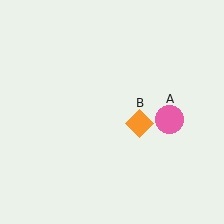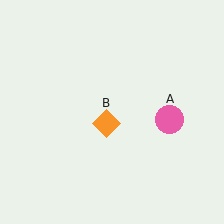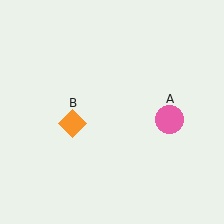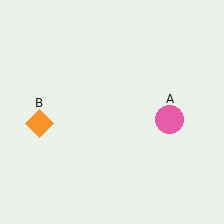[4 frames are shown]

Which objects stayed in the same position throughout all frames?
Pink circle (object A) remained stationary.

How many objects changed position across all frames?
1 object changed position: orange diamond (object B).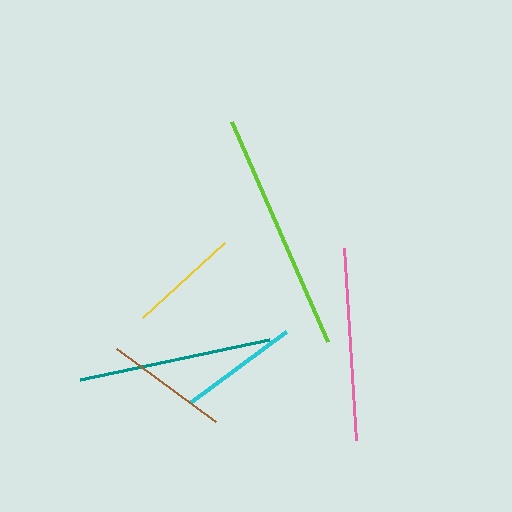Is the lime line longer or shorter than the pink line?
The lime line is longer than the pink line.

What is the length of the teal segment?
The teal segment is approximately 194 pixels long.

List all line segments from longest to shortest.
From longest to shortest: lime, teal, pink, brown, cyan, yellow.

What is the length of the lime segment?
The lime segment is approximately 241 pixels long.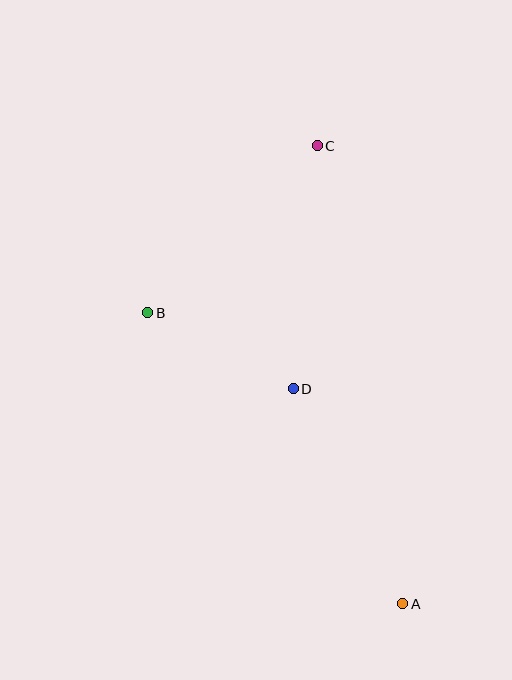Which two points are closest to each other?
Points B and D are closest to each other.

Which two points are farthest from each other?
Points A and C are farthest from each other.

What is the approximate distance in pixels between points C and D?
The distance between C and D is approximately 244 pixels.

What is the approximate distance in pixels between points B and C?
The distance between B and C is approximately 238 pixels.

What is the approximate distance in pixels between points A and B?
The distance between A and B is approximately 387 pixels.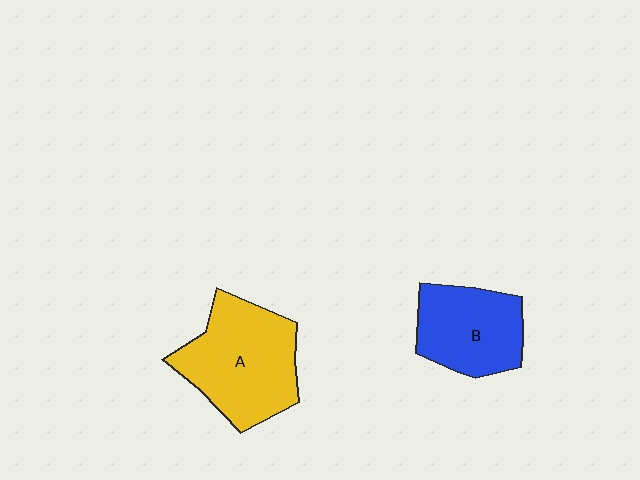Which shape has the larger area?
Shape A (yellow).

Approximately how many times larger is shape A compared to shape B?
Approximately 1.4 times.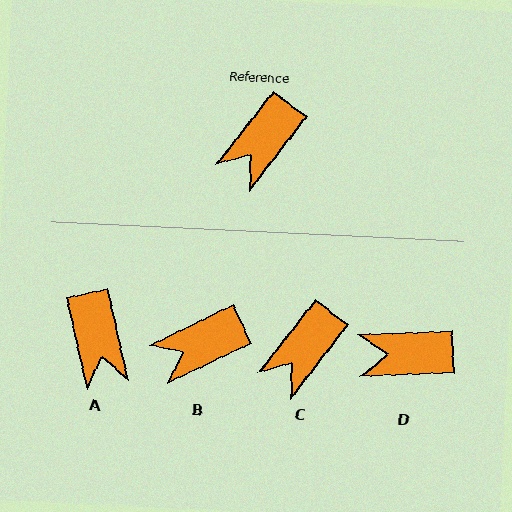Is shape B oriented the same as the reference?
No, it is off by about 26 degrees.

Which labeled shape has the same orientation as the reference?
C.